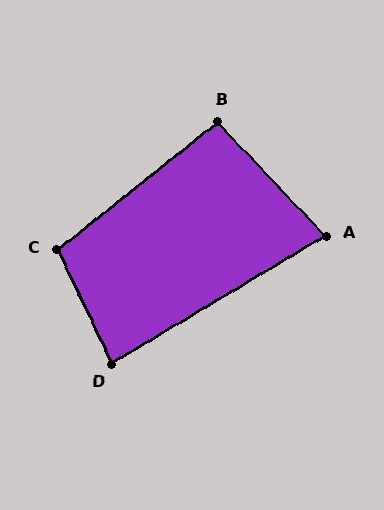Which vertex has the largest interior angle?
C, at approximately 103 degrees.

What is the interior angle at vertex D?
Approximately 85 degrees (acute).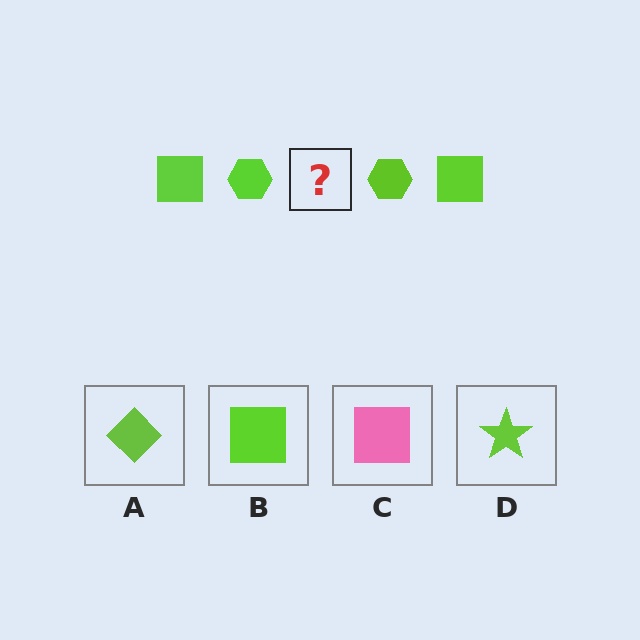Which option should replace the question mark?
Option B.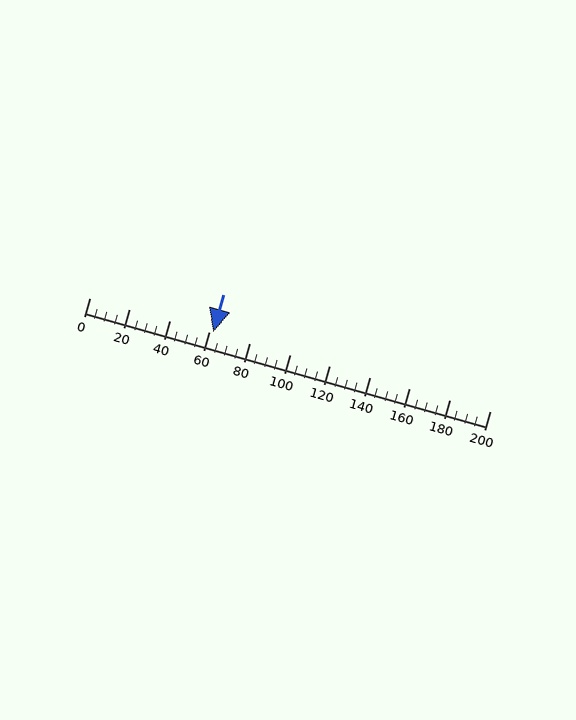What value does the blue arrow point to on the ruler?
The blue arrow points to approximately 62.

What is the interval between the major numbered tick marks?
The major tick marks are spaced 20 units apart.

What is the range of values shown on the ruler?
The ruler shows values from 0 to 200.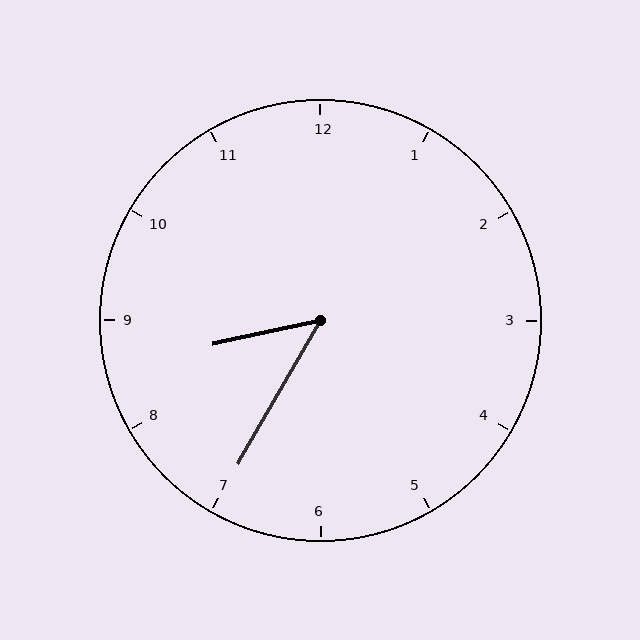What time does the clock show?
8:35.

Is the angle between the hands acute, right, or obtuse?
It is acute.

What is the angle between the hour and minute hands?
Approximately 48 degrees.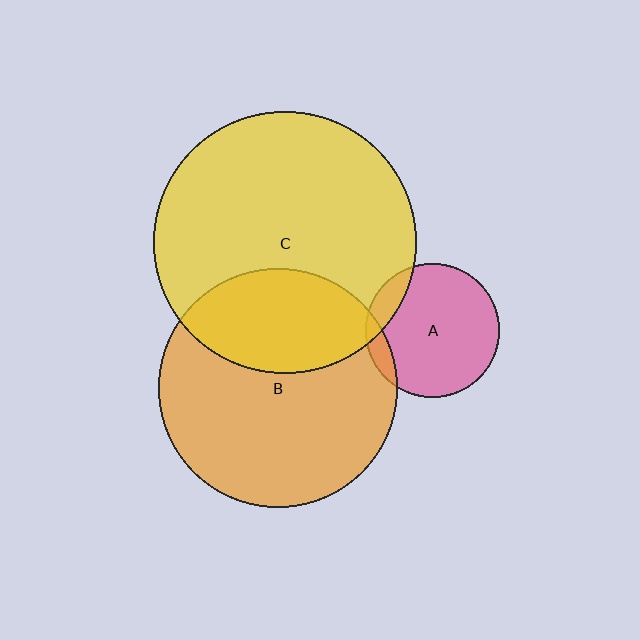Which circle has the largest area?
Circle C (yellow).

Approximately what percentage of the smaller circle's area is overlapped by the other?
Approximately 10%.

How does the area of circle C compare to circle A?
Approximately 3.8 times.